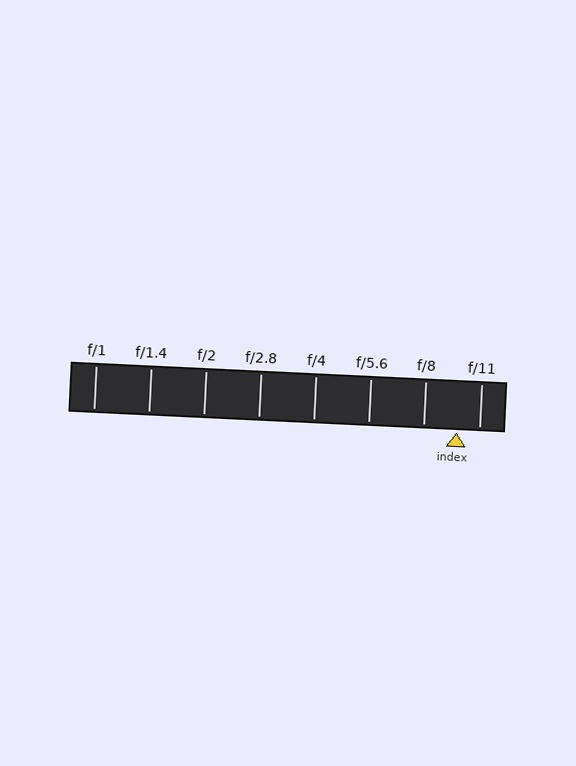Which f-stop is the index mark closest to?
The index mark is closest to f/11.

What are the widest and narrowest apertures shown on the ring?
The widest aperture shown is f/1 and the narrowest is f/11.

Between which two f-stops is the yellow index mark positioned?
The index mark is between f/8 and f/11.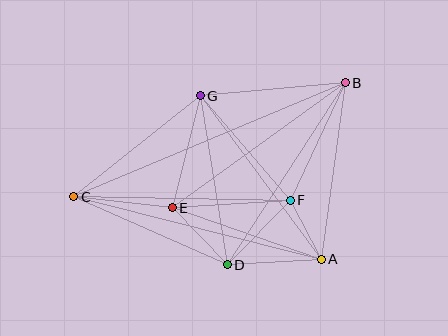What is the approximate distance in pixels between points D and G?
The distance between D and G is approximately 171 pixels.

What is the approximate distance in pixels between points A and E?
The distance between A and E is approximately 158 pixels.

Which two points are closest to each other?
Points A and F are closest to each other.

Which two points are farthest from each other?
Points B and C are farthest from each other.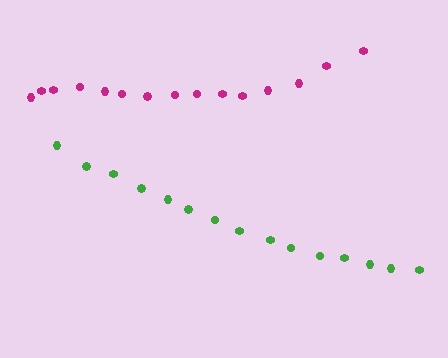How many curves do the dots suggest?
There are 2 distinct paths.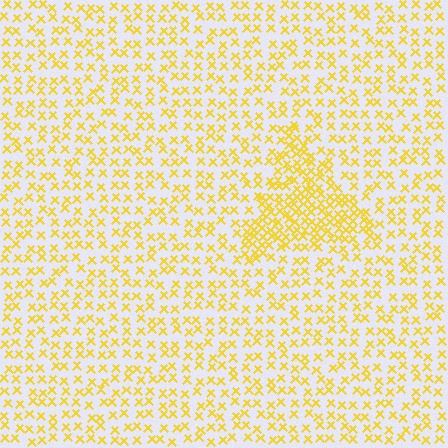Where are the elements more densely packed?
The elements are more densely packed inside the triangle boundary.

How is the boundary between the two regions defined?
The boundary is defined by a change in element density (approximately 2.1x ratio). All elements are the same color, size, and shape.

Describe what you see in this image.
The image contains small yellow elements arranged at two different densities. A triangle-shaped region is visible where the elements are more densely packed than the surrounding area.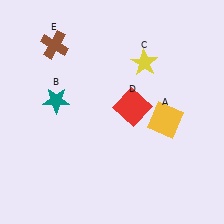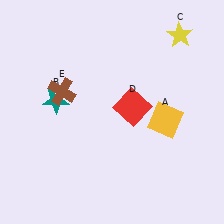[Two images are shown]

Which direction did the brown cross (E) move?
The brown cross (E) moved down.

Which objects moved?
The objects that moved are: the yellow star (C), the brown cross (E).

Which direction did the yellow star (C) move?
The yellow star (C) moved right.